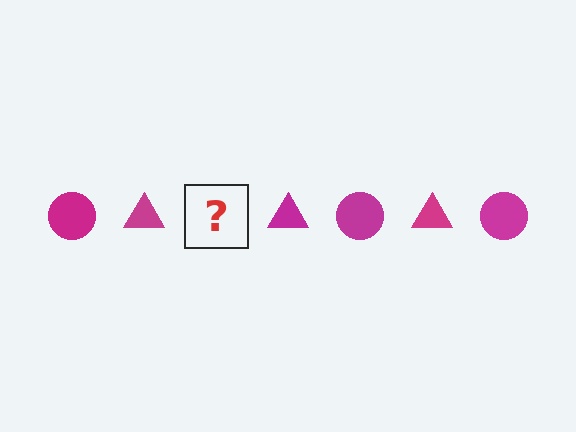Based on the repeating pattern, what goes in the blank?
The blank should be a magenta circle.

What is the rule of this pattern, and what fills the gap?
The rule is that the pattern cycles through circle, triangle shapes in magenta. The gap should be filled with a magenta circle.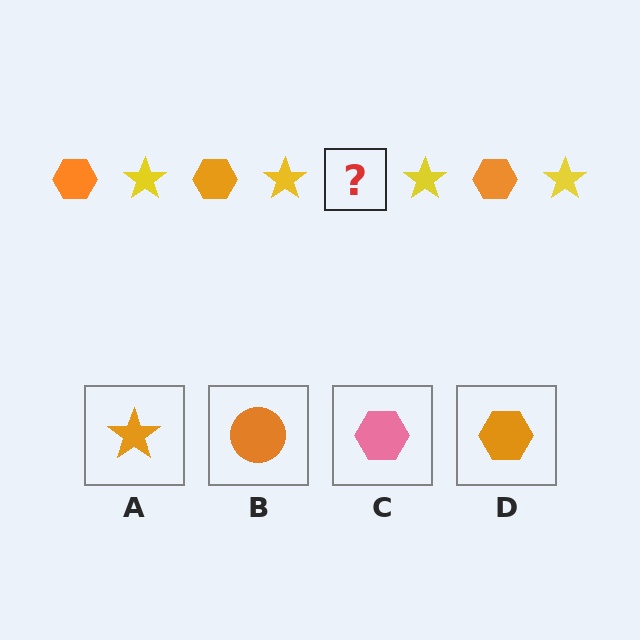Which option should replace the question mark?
Option D.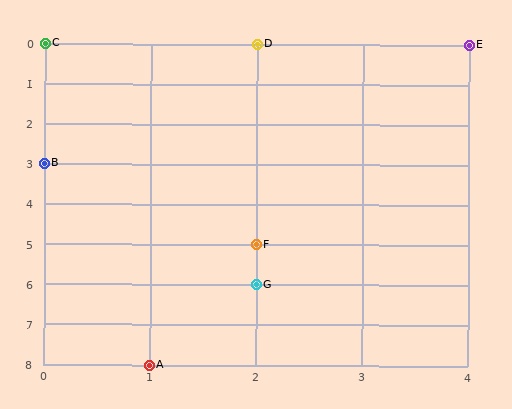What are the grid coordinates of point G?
Point G is at grid coordinates (2, 6).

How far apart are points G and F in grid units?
Points G and F are 1 row apart.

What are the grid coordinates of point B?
Point B is at grid coordinates (0, 3).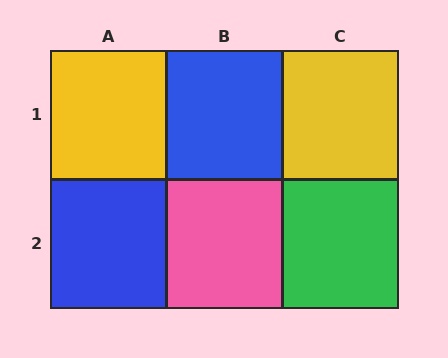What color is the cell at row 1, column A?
Yellow.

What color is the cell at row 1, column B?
Blue.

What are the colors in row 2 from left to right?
Blue, pink, green.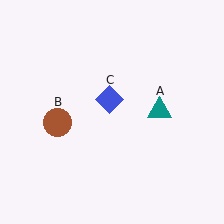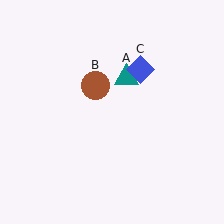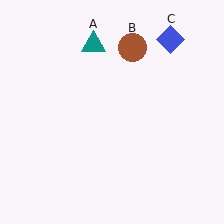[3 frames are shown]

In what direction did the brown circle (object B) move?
The brown circle (object B) moved up and to the right.